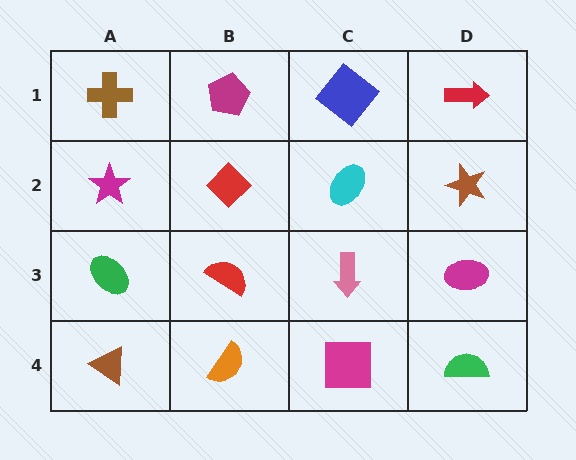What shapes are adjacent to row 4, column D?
A magenta ellipse (row 3, column D), a magenta square (row 4, column C).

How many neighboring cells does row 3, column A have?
3.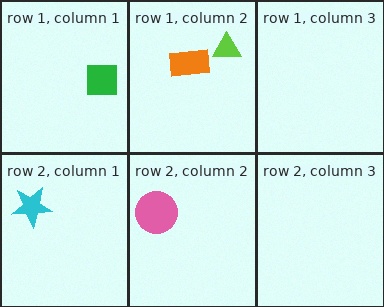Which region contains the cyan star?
The row 2, column 1 region.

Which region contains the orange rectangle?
The row 1, column 2 region.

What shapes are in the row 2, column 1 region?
The cyan star.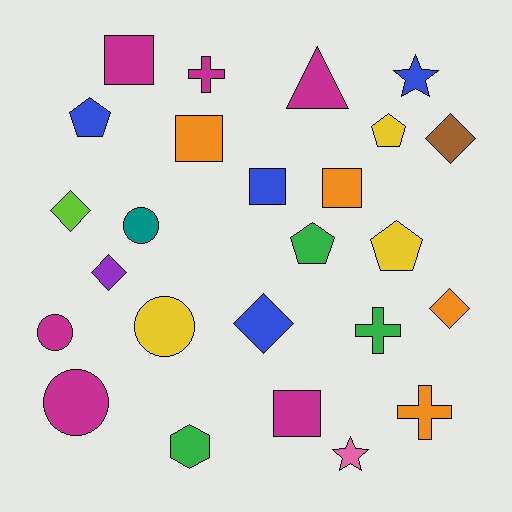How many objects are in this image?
There are 25 objects.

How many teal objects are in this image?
There is 1 teal object.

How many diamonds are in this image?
There are 5 diamonds.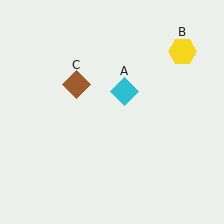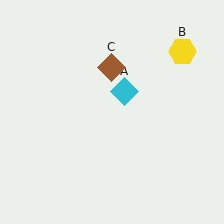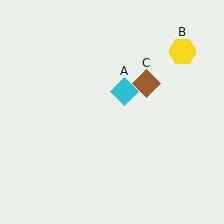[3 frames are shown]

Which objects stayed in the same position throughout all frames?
Cyan diamond (object A) and yellow hexagon (object B) remained stationary.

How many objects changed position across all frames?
1 object changed position: brown diamond (object C).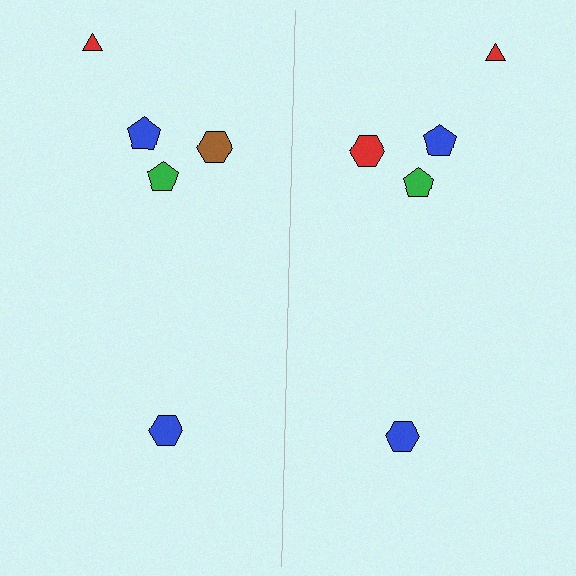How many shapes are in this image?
There are 10 shapes in this image.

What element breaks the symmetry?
The red hexagon on the right side breaks the symmetry — its mirror counterpart is brown.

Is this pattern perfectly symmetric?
No, the pattern is not perfectly symmetric. The red hexagon on the right side breaks the symmetry — its mirror counterpart is brown.